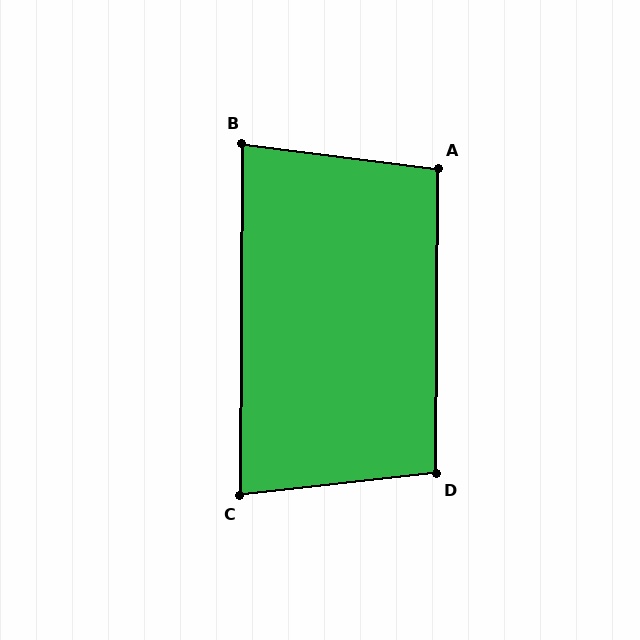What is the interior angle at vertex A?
Approximately 97 degrees (obtuse).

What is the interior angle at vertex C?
Approximately 83 degrees (acute).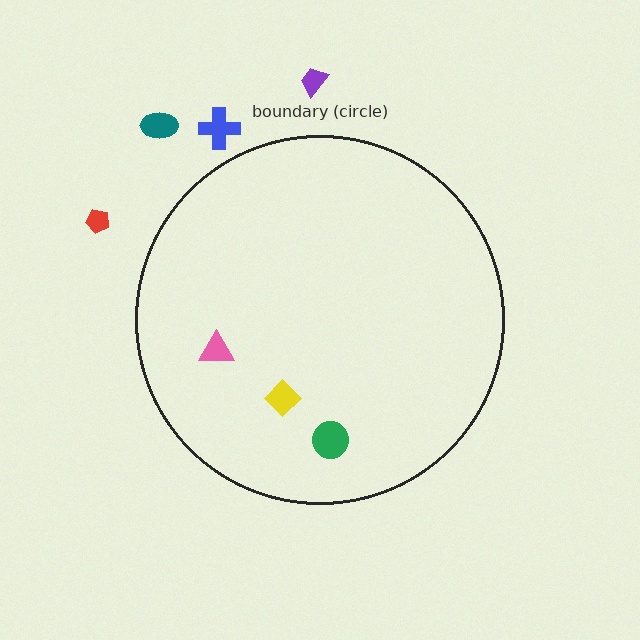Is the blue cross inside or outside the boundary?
Outside.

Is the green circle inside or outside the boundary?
Inside.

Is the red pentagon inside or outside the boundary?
Outside.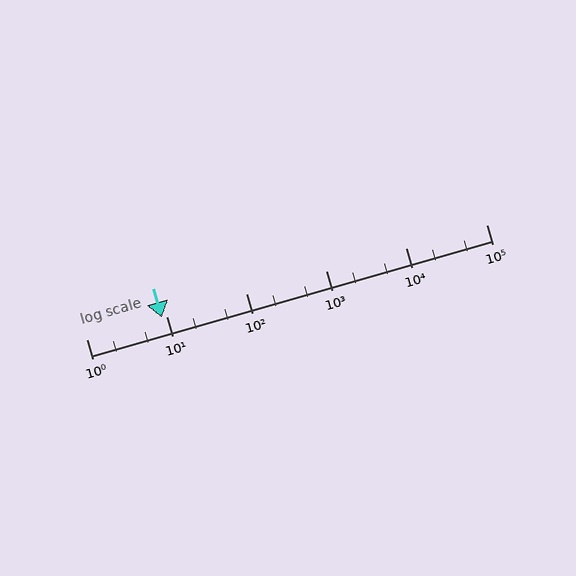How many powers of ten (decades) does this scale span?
The scale spans 5 decades, from 1 to 100000.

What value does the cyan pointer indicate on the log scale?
The pointer indicates approximately 8.9.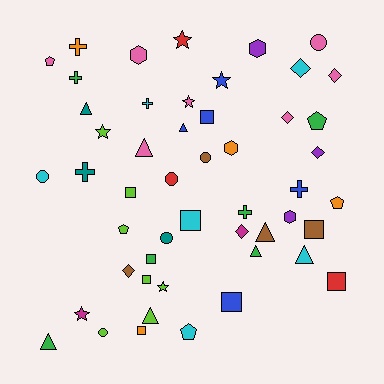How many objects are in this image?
There are 50 objects.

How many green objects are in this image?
There are 6 green objects.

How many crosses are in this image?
There are 6 crosses.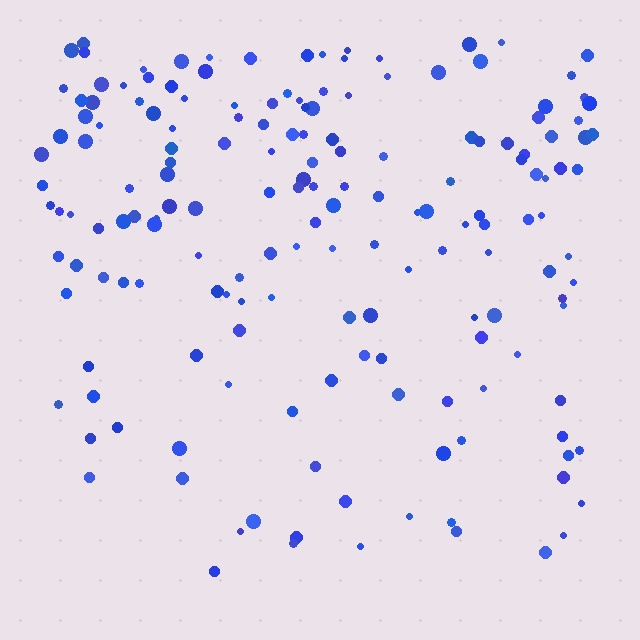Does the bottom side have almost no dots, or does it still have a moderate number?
Still a moderate number, just noticeably fewer than the top.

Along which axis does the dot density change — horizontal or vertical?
Vertical.